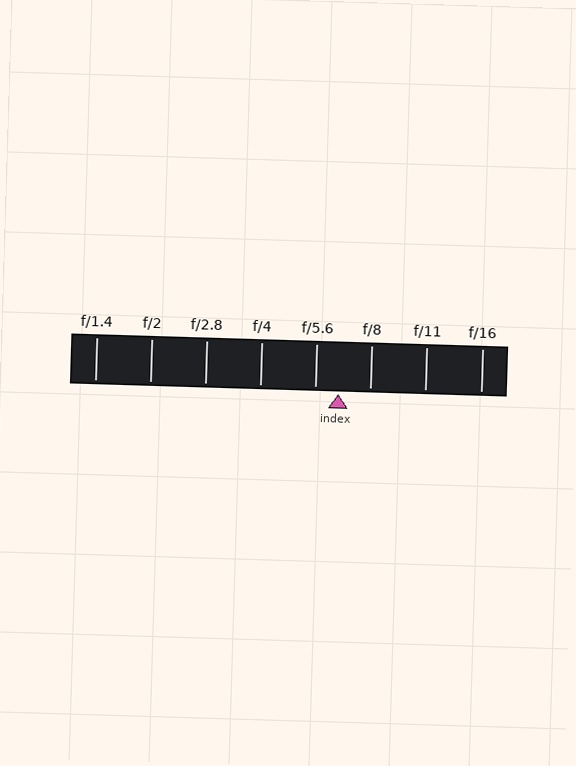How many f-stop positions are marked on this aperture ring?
There are 8 f-stop positions marked.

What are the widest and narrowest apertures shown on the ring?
The widest aperture shown is f/1.4 and the narrowest is f/16.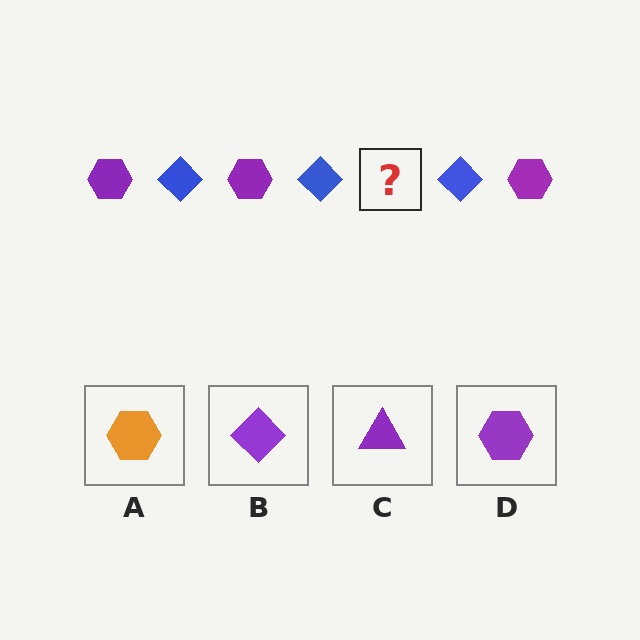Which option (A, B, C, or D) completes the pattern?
D.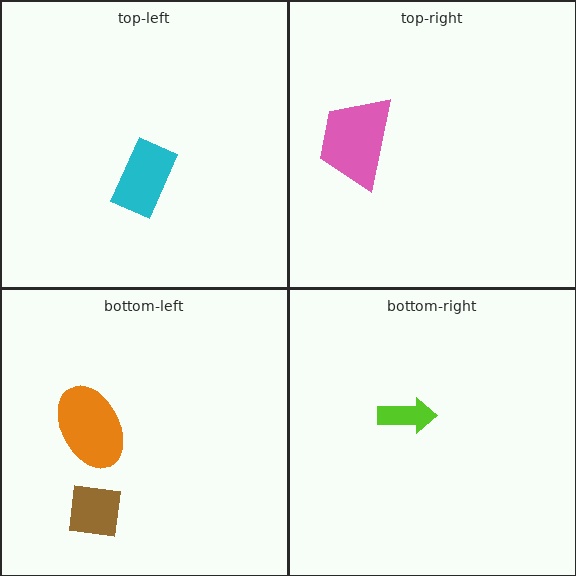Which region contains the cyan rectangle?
The top-left region.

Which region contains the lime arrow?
The bottom-right region.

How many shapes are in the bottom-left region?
2.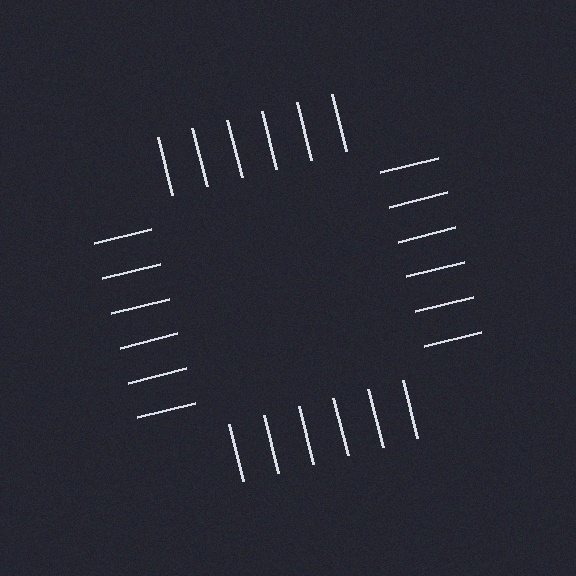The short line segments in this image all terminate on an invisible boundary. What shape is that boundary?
An illusory square — the line segments terminate on its edges but no continuous stroke is drawn.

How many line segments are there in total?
24 — 6 along each of the 4 edges.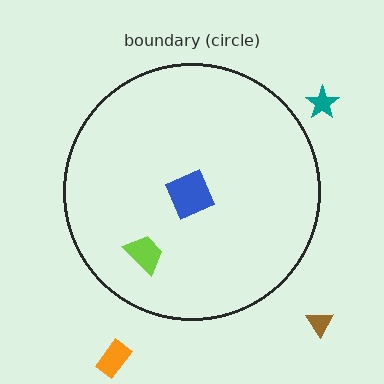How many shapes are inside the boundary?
2 inside, 3 outside.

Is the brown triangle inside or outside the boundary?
Outside.